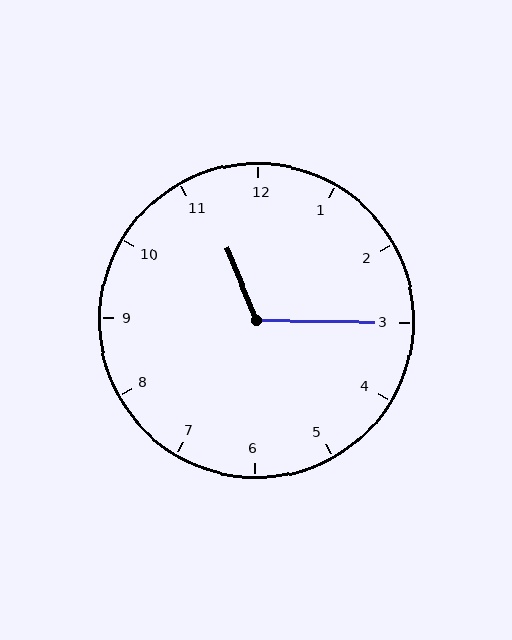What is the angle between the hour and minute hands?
Approximately 112 degrees.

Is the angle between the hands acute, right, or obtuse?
It is obtuse.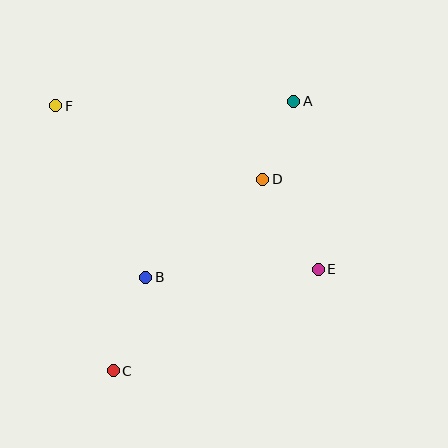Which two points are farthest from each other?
Points A and C are farthest from each other.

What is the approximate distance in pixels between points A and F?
The distance between A and F is approximately 238 pixels.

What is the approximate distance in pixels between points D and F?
The distance between D and F is approximately 220 pixels.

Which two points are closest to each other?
Points A and D are closest to each other.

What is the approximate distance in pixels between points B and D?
The distance between B and D is approximately 153 pixels.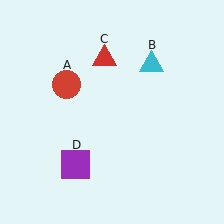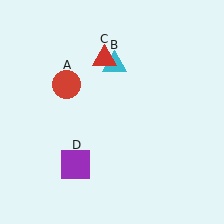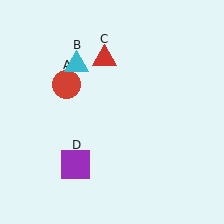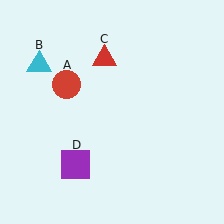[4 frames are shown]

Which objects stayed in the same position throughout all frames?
Red circle (object A) and red triangle (object C) and purple square (object D) remained stationary.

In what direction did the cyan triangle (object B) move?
The cyan triangle (object B) moved left.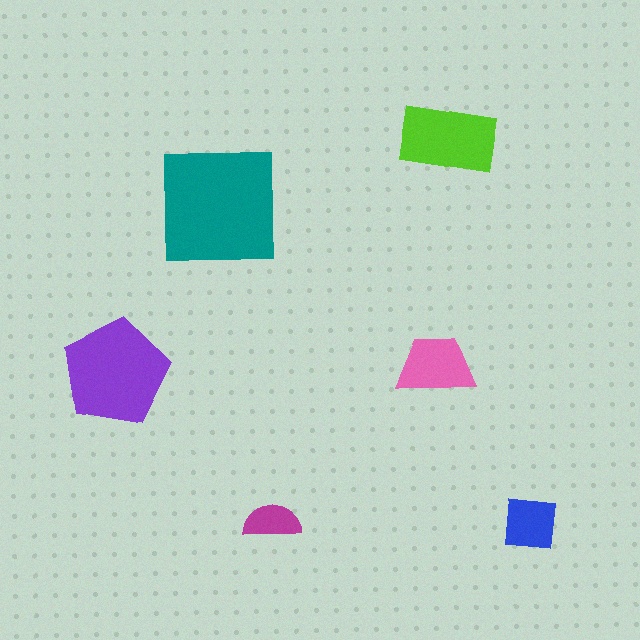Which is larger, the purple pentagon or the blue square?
The purple pentagon.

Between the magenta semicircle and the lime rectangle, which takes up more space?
The lime rectangle.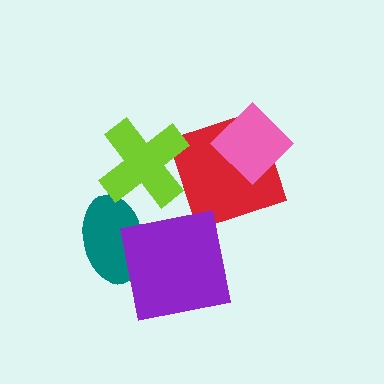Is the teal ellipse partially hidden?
Yes, it is partially covered by another shape.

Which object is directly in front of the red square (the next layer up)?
The pink diamond is directly in front of the red square.